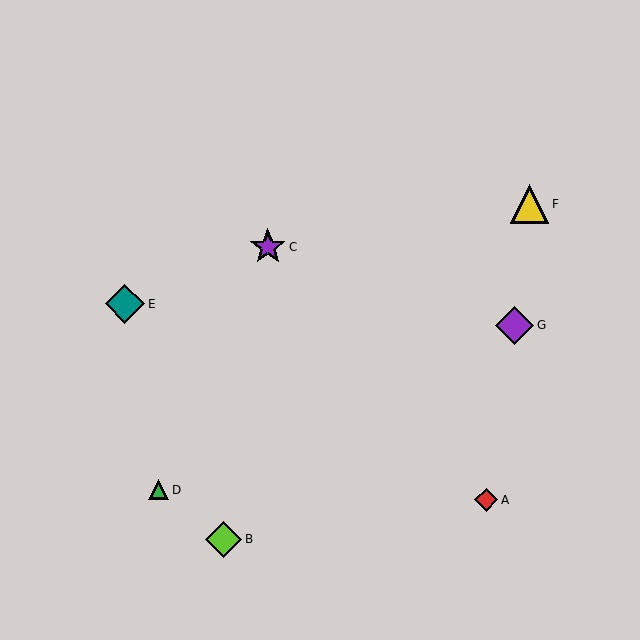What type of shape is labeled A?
Shape A is a red diamond.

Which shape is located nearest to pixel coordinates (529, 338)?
The purple diamond (labeled G) at (515, 325) is nearest to that location.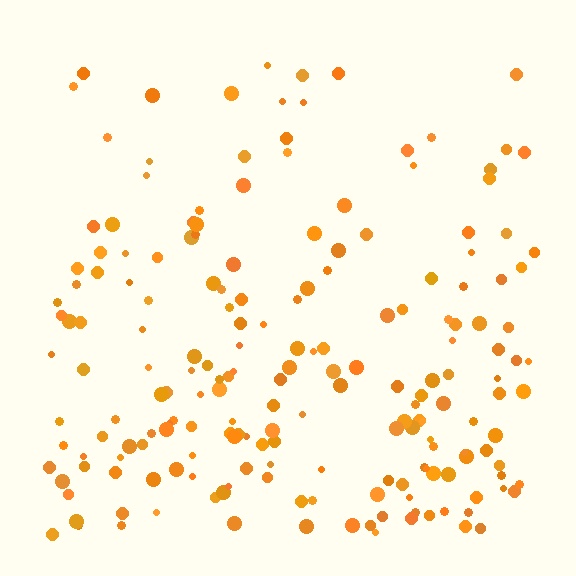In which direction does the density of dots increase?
From top to bottom, with the bottom side densest.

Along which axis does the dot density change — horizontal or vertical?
Vertical.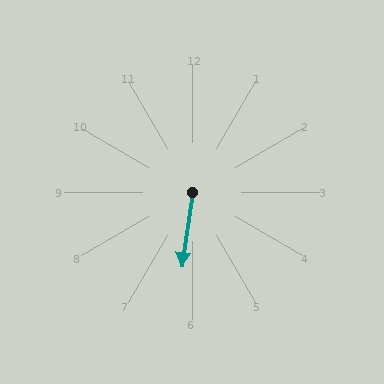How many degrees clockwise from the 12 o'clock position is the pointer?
Approximately 188 degrees.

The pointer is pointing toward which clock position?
Roughly 6 o'clock.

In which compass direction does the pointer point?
South.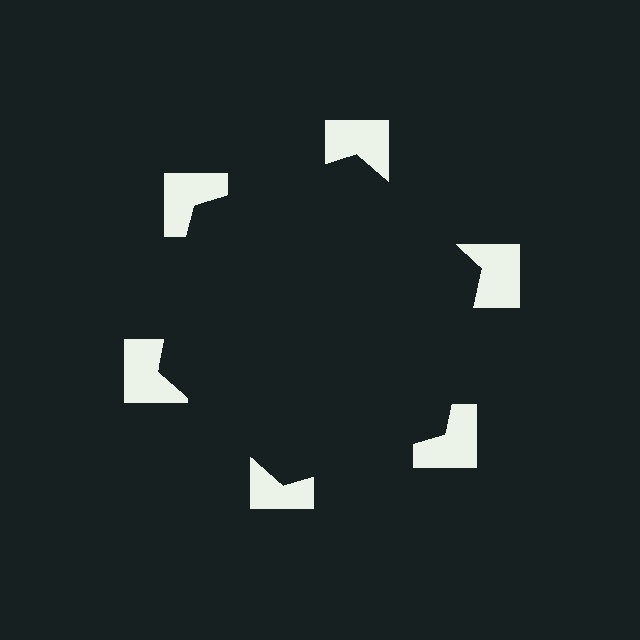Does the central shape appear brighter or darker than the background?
It typically appears slightly darker than the background, even though no actual brightness change is drawn.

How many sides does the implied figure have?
6 sides.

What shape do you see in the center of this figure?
An illusory hexagon — its edges are inferred from the aligned wedge cuts in the notched squares, not physically drawn.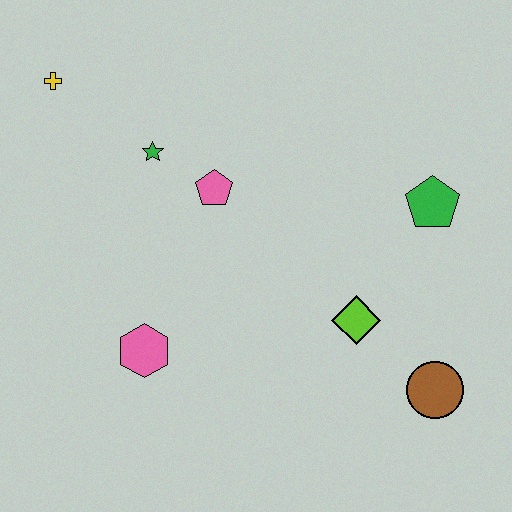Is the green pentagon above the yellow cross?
No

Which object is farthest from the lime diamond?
The yellow cross is farthest from the lime diamond.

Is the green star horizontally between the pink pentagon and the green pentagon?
No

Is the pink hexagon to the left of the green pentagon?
Yes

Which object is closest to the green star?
The pink pentagon is closest to the green star.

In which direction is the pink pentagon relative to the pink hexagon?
The pink pentagon is above the pink hexagon.